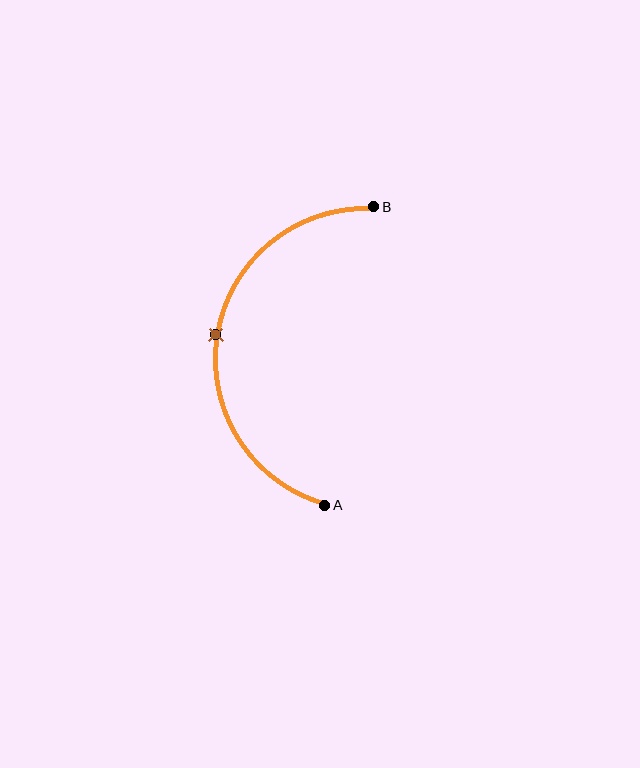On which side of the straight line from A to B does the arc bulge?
The arc bulges to the left of the straight line connecting A and B.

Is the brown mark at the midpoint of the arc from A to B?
Yes. The brown mark lies on the arc at equal arc-length from both A and B — it is the arc midpoint.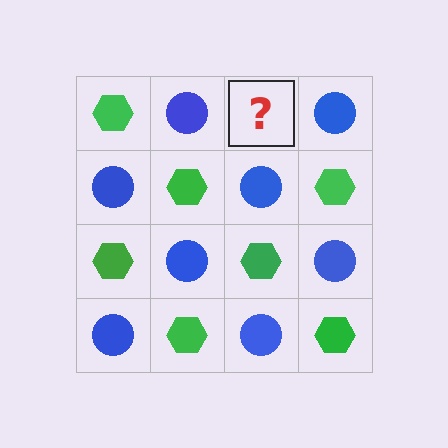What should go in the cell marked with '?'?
The missing cell should contain a green hexagon.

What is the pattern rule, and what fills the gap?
The rule is that it alternates green hexagon and blue circle in a checkerboard pattern. The gap should be filled with a green hexagon.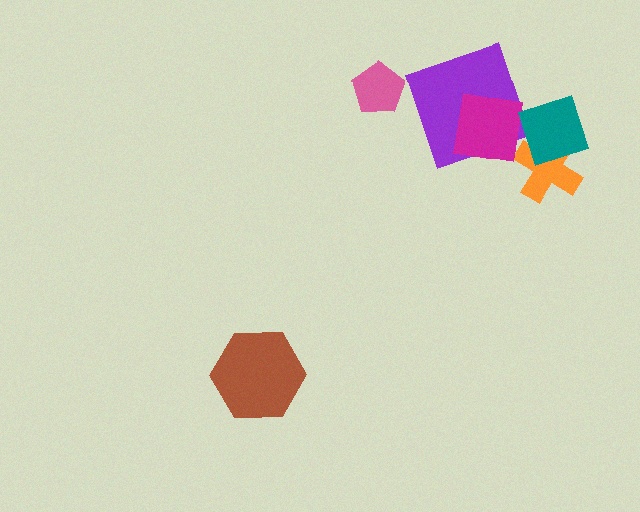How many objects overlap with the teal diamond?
1 object overlaps with the teal diamond.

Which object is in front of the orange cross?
The teal diamond is in front of the orange cross.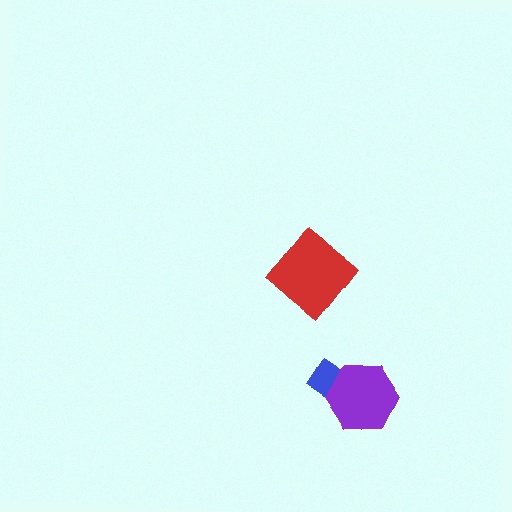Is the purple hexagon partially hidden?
No, no other shape covers it.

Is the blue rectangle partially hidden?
Yes, it is partially covered by another shape.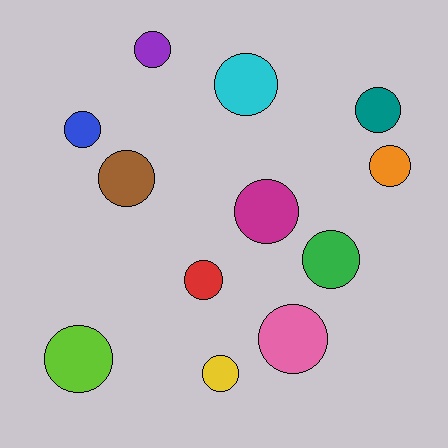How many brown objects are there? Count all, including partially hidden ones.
There is 1 brown object.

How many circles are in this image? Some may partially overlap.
There are 12 circles.